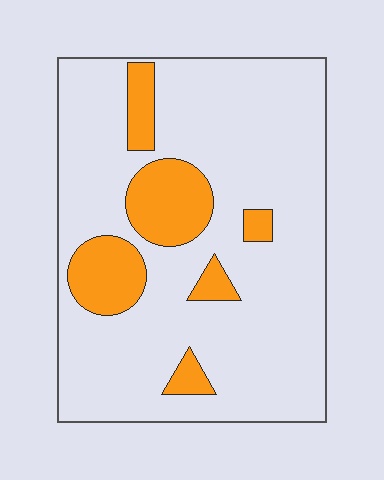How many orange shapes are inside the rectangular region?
6.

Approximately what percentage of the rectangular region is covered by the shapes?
Approximately 20%.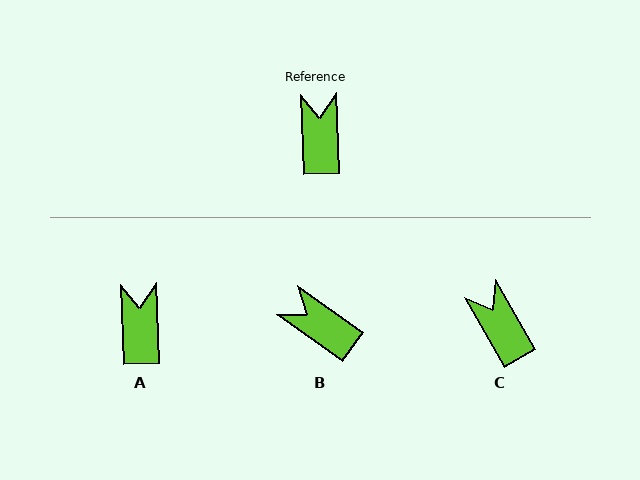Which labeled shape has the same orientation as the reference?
A.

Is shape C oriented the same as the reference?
No, it is off by about 27 degrees.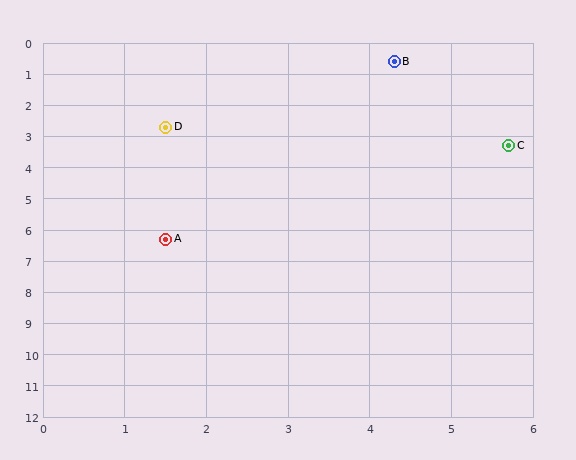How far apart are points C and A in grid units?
Points C and A are about 5.2 grid units apart.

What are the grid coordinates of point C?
Point C is at approximately (5.7, 3.3).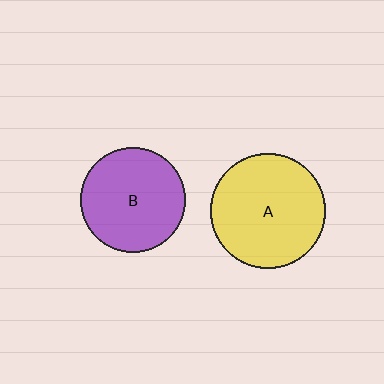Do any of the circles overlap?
No, none of the circles overlap.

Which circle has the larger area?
Circle A (yellow).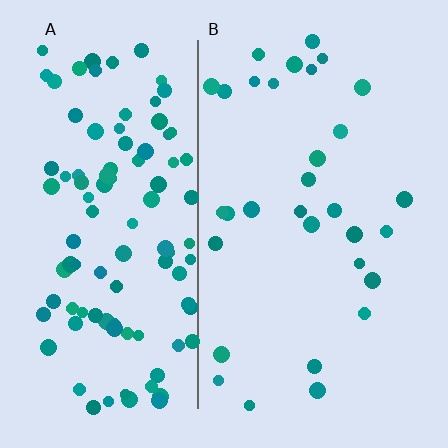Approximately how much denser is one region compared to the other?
Approximately 3.3× — region A over region B.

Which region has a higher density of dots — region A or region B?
A (the left).